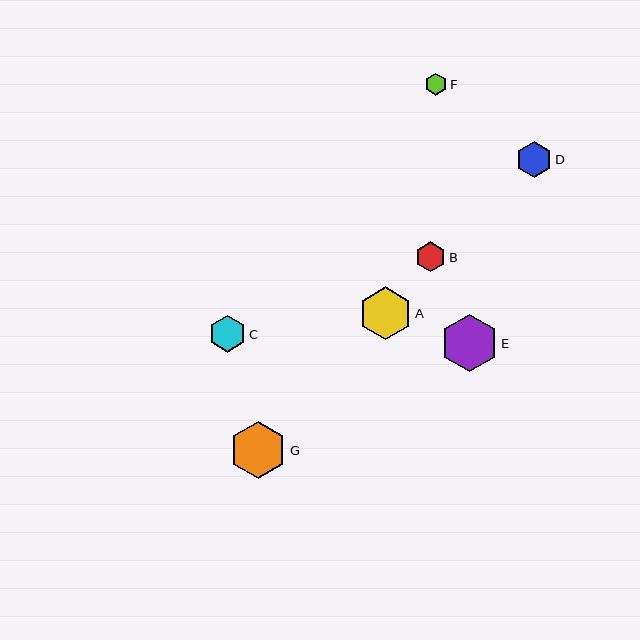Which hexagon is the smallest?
Hexagon F is the smallest with a size of approximately 22 pixels.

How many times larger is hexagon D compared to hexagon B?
Hexagon D is approximately 1.2 times the size of hexagon B.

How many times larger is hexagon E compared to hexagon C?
Hexagon E is approximately 1.6 times the size of hexagon C.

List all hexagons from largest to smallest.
From largest to smallest: E, G, A, C, D, B, F.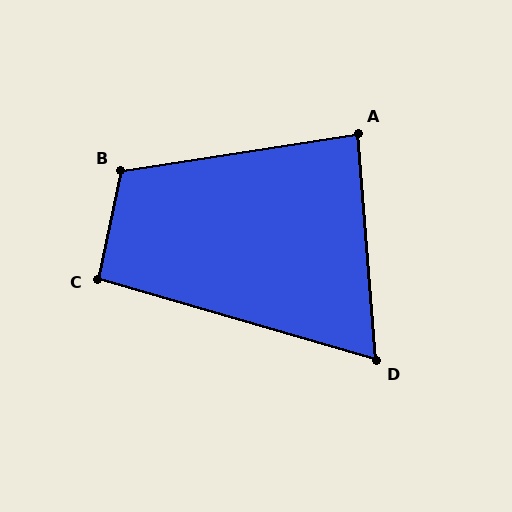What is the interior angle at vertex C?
Approximately 94 degrees (approximately right).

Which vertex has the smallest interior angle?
D, at approximately 69 degrees.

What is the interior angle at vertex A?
Approximately 86 degrees (approximately right).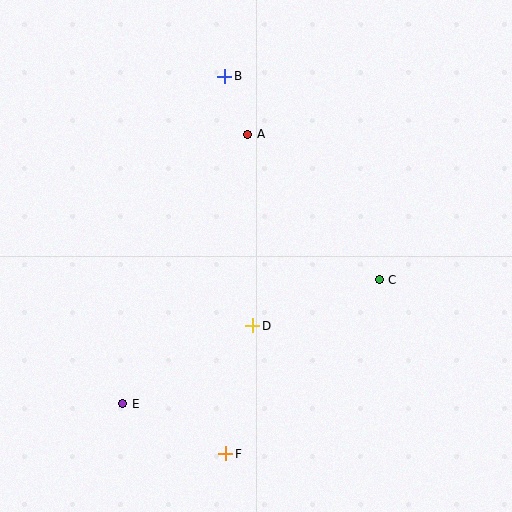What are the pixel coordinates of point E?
Point E is at (123, 404).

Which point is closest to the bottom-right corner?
Point C is closest to the bottom-right corner.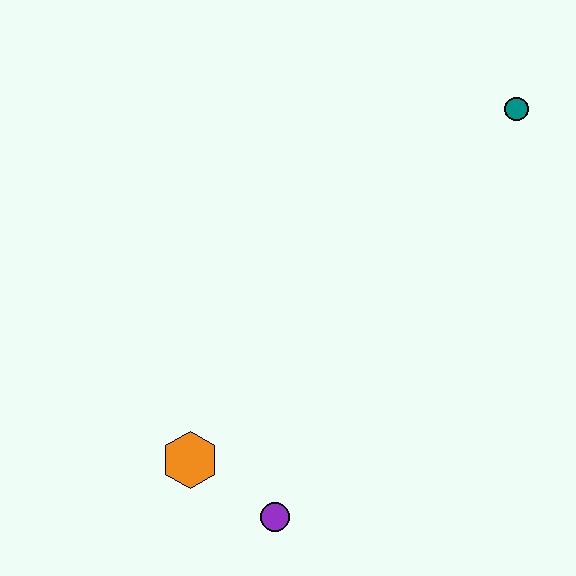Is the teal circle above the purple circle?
Yes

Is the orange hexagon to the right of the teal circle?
No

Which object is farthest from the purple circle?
The teal circle is farthest from the purple circle.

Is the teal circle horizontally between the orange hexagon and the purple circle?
No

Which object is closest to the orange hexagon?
The purple circle is closest to the orange hexagon.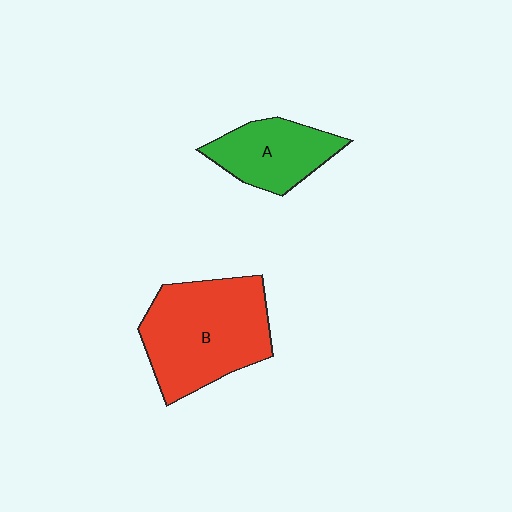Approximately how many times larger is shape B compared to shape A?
Approximately 1.8 times.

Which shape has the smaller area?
Shape A (green).